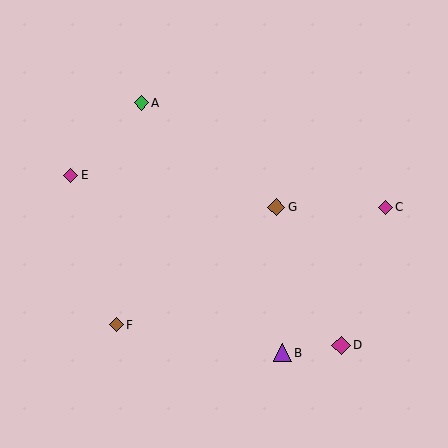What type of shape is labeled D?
Shape D is a magenta diamond.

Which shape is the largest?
The magenta diamond (labeled D) is the largest.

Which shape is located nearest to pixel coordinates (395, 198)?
The magenta diamond (labeled C) at (385, 207) is nearest to that location.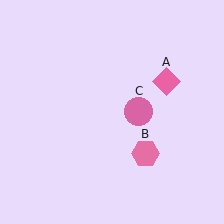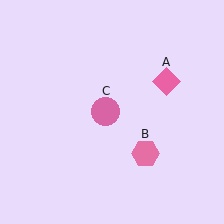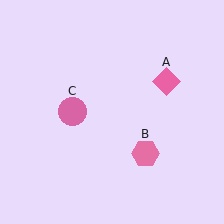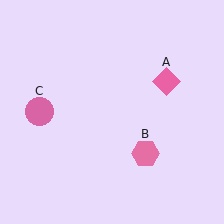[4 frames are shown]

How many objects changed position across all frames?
1 object changed position: pink circle (object C).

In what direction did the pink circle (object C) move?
The pink circle (object C) moved left.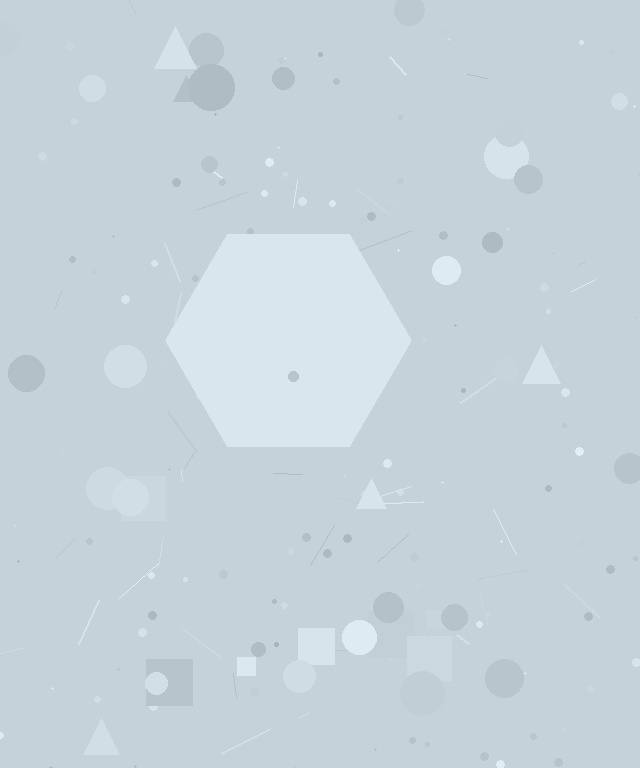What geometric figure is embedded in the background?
A hexagon is embedded in the background.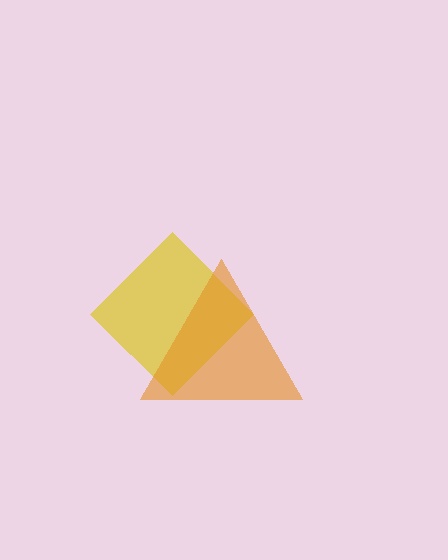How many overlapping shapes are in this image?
There are 2 overlapping shapes in the image.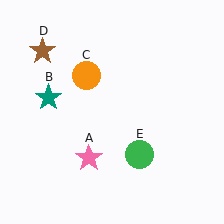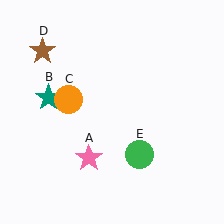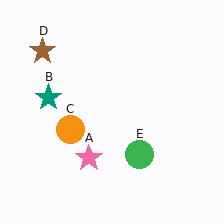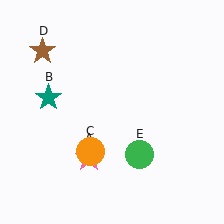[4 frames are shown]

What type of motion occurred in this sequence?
The orange circle (object C) rotated counterclockwise around the center of the scene.